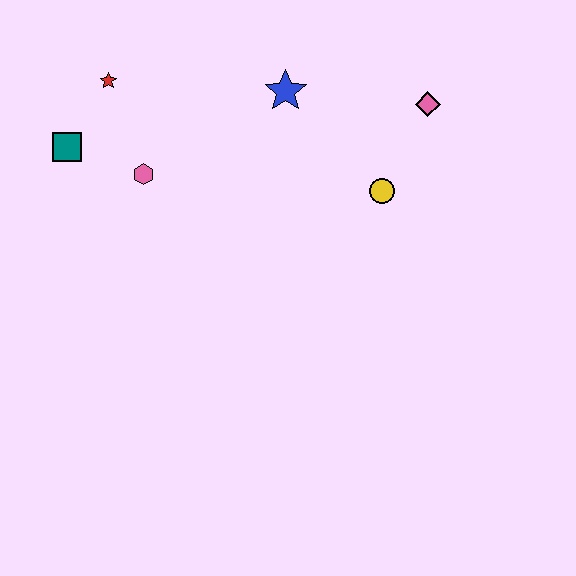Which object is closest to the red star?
The teal square is closest to the red star.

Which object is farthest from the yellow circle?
The teal square is farthest from the yellow circle.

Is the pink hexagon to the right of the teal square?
Yes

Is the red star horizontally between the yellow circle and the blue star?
No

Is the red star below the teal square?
No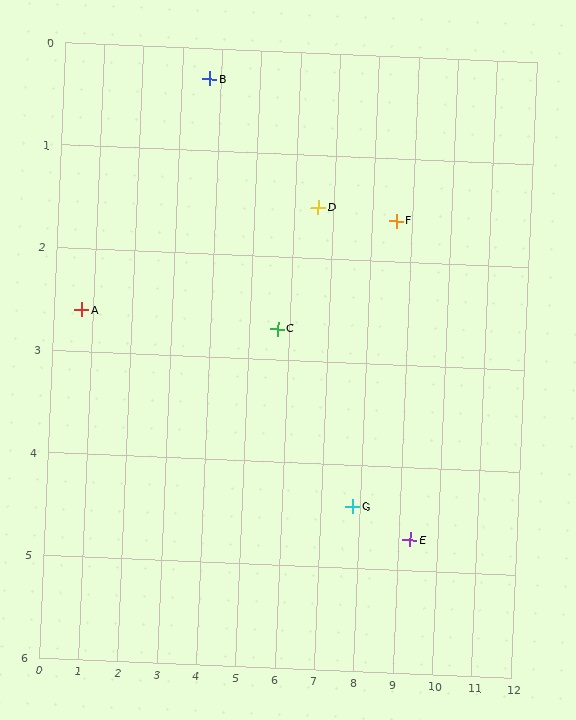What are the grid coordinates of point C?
Point C is at approximately (5.7, 2.7).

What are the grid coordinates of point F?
Point F is at approximately (8.6, 1.6).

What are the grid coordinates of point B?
Point B is at approximately (3.7, 0.3).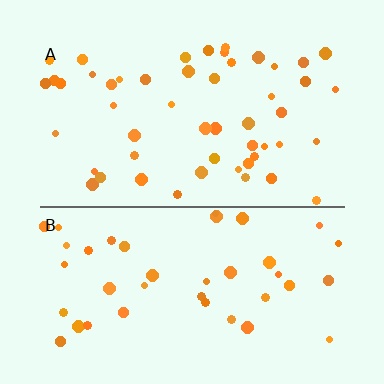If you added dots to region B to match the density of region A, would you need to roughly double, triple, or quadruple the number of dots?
Approximately double.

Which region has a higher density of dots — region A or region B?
A (the top).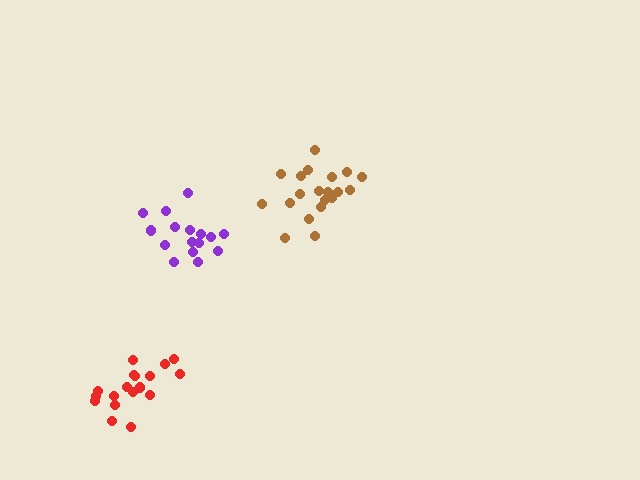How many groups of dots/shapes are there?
There are 3 groups.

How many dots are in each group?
Group 1: 20 dots, Group 2: 18 dots, Group 3: 16 dots (54 total).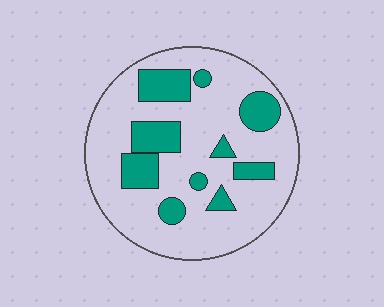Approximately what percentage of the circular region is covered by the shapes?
Approximately 25%.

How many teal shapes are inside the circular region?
10.